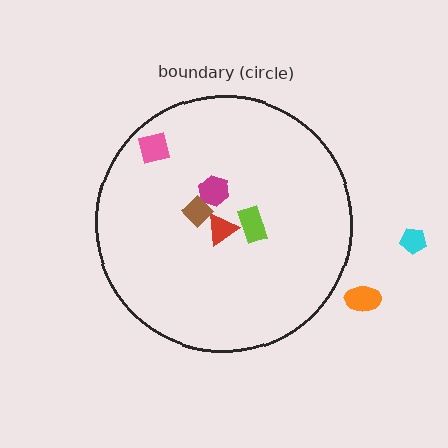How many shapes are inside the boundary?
5 inside, 2 outside.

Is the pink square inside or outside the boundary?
Inside.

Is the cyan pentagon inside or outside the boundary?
Outside.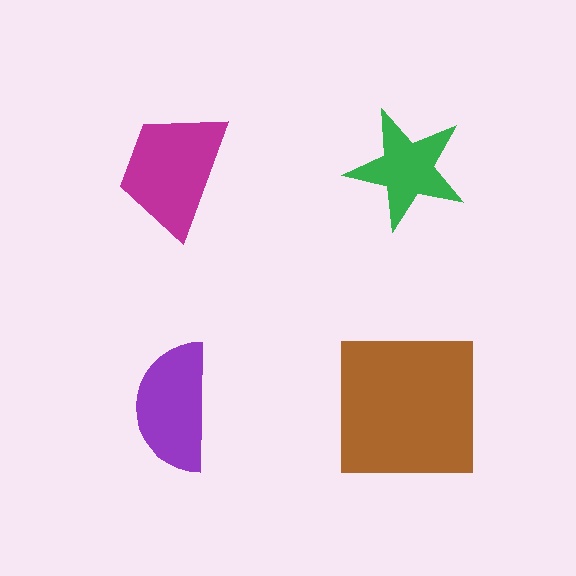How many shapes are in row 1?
2 shapes.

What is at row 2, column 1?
A purple semicircle.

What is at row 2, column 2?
A brown square.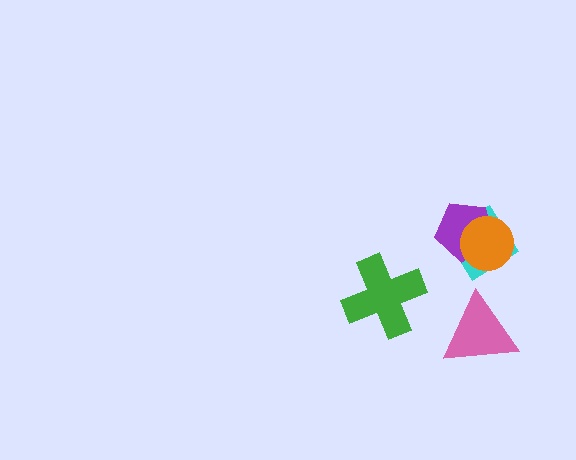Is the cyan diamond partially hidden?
Yes, it is partially covered by another shape.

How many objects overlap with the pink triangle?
0 objects overlap with the pink triangle.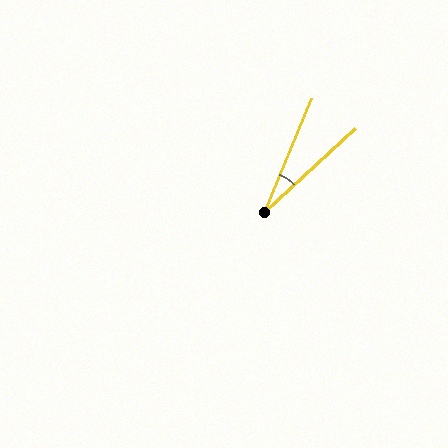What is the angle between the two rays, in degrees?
Approximately 25 degrees.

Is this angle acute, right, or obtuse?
It is acute.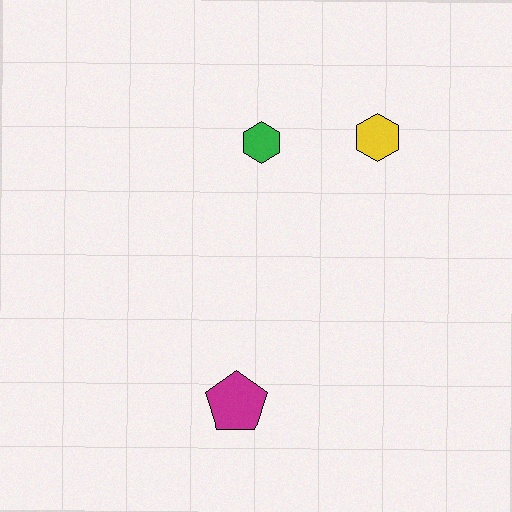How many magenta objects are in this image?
There is 1 magenta object.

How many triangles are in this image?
There are no triangles.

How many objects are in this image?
There are 3 objects.